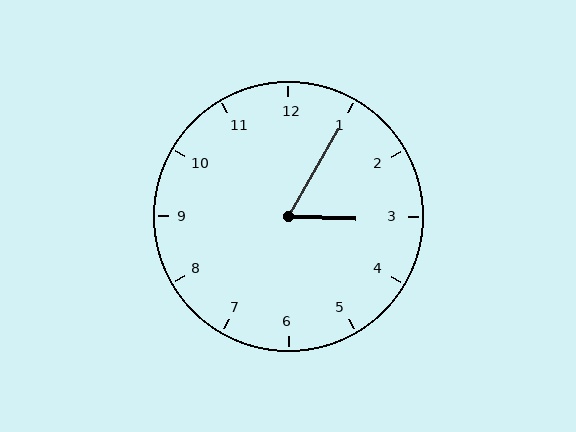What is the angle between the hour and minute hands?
Approximately 62 degrees.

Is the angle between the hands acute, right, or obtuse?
It is acute.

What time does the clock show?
3:05.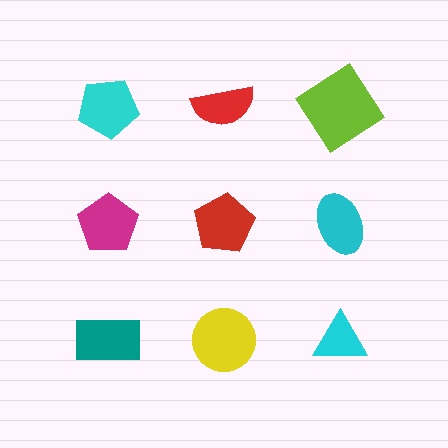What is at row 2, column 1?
A magenta pentagon.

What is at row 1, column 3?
A lime diamond.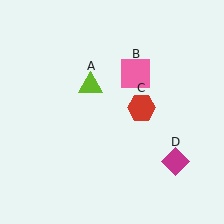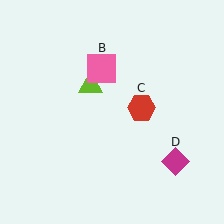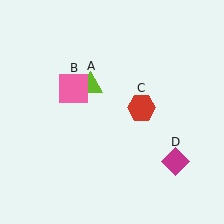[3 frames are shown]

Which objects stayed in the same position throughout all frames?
Lime triangle (object A) and red hexagon (object C) and magenta diamond (object D) remained stationary.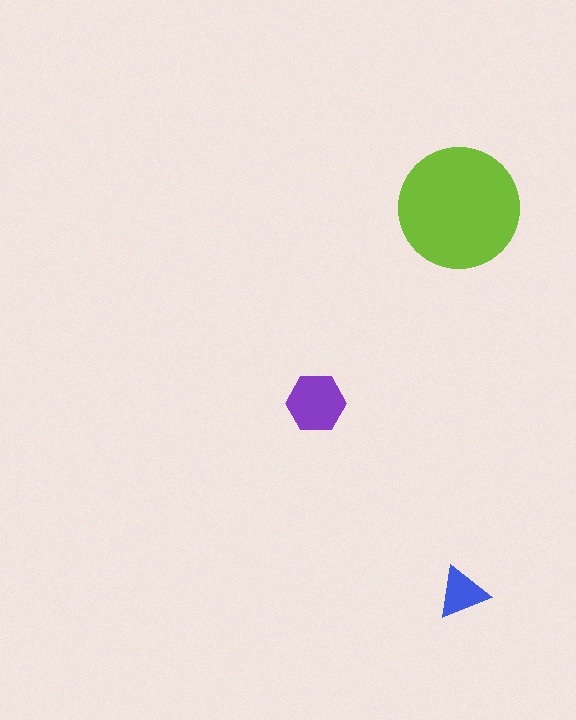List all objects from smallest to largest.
The blue triangle, the purple hexagon, the lime circle.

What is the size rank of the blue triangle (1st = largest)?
3rd.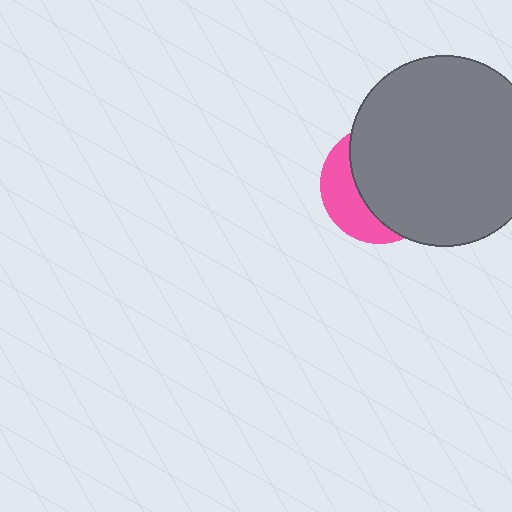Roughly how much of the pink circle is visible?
A small part of it is visible (roughly 33%).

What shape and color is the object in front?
The object in front is a gray circle.